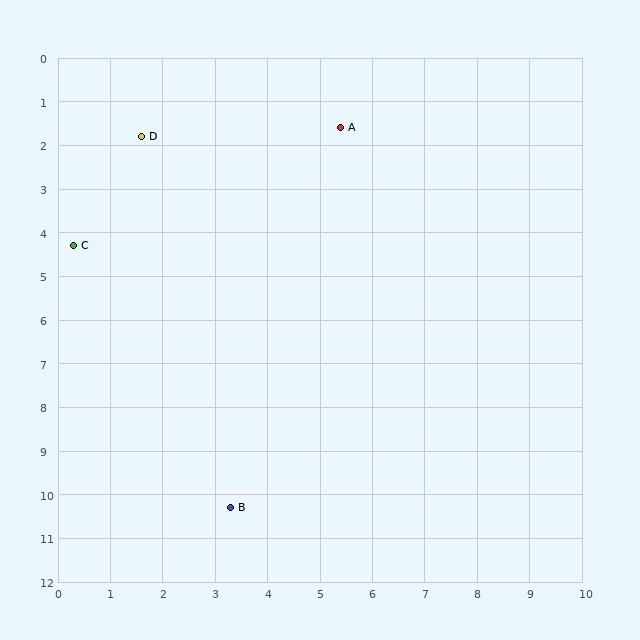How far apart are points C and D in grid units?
Points C and D are about 2.8 grid units apart.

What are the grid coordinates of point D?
Point D is at approximately (1.6, 1.8).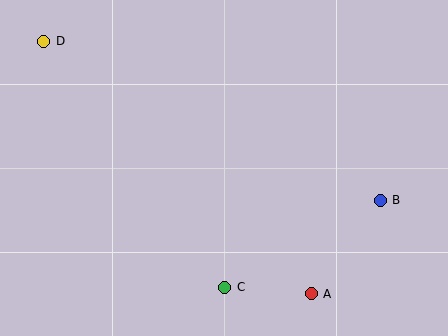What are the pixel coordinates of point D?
Point D is at (44, 41).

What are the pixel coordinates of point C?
Point C is at (225, 287).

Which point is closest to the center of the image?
Point C at (225, 287) is closest to the center.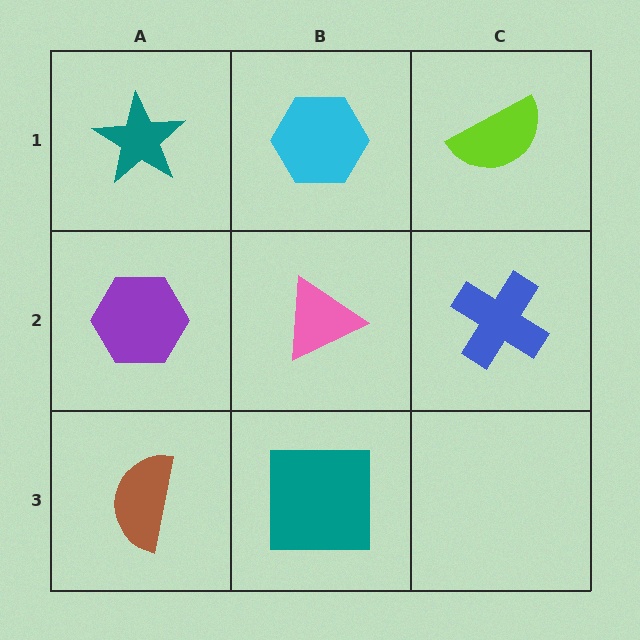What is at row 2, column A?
A purple hexagon.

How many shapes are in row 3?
2 shapes.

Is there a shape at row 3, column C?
No, that cell is empty.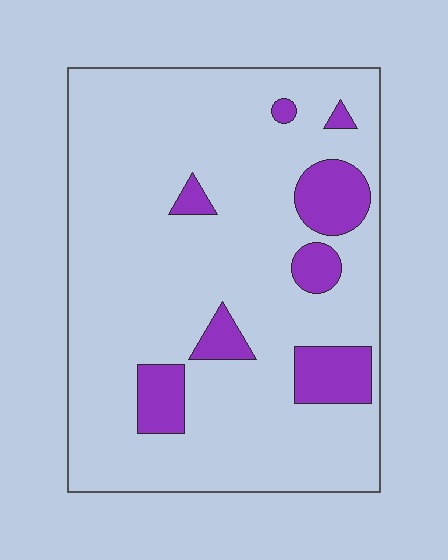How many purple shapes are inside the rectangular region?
8.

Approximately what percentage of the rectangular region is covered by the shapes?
Approximately 15%.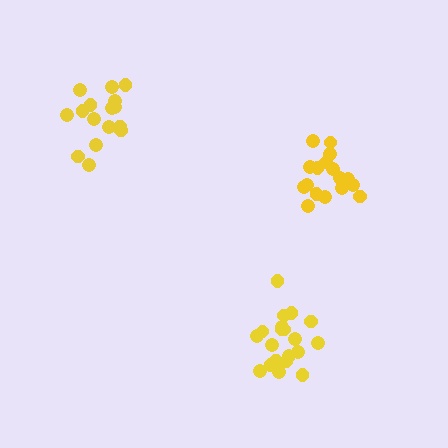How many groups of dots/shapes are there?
There are 3 groups.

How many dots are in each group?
Group 1: 16 dots, Group 2: 17 dots, Group 3: 20 dots (53 total).